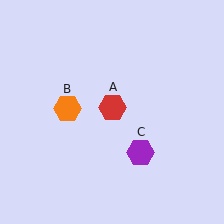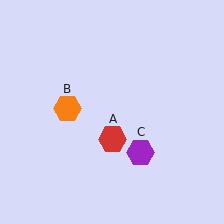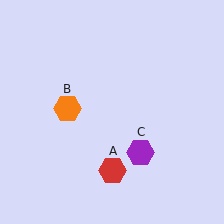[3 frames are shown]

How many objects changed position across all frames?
1 object changed position: red hexagon (object A).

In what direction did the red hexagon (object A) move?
The red hexagon (object A) moved down.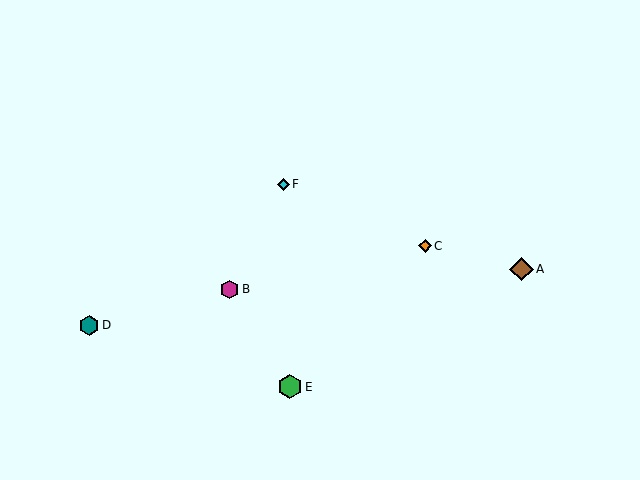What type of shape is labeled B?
Shape B is a magenta hexagon.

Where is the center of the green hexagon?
The center of the green hexagon is at (290, 387).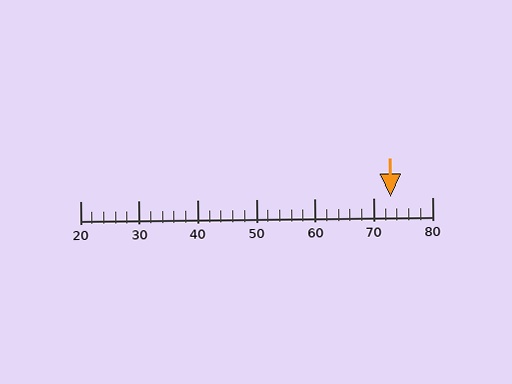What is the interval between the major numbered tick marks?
The major tick marks are spaced 10 units apart.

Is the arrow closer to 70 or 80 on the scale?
The arrow is closer to 70.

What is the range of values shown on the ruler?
The ruler shows values from 20 to 80.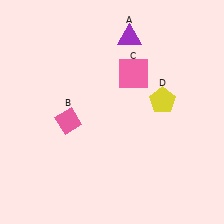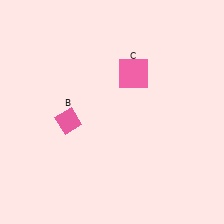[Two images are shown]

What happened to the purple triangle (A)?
The purple triangle (A) was removed in Image 2. It was in the top-right area of Image 1.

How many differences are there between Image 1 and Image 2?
There are 2 differences between the two images.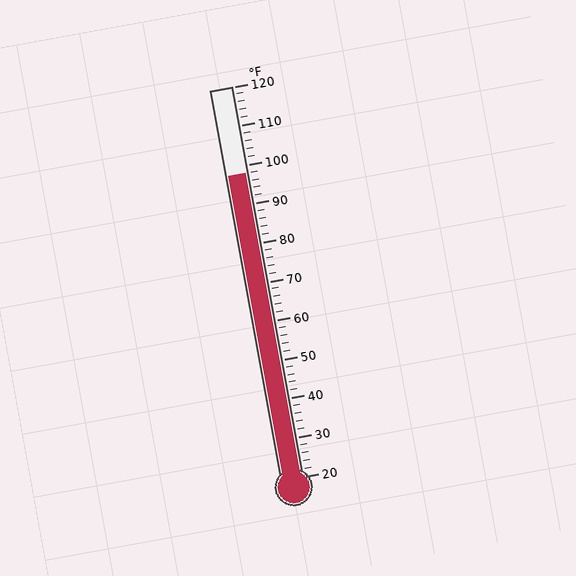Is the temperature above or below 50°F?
The temperature is above 50°F.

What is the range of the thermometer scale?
The thermometer scale ranges from 20°F to 120°F.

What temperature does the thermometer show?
The thermometer shows approximately 98°F.